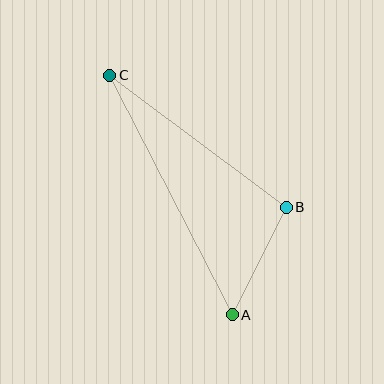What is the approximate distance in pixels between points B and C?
The distance between B and C is approximately 221 pixels.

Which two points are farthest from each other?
Points A and C are farthest from each other.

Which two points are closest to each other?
Points A and B are closest to each other.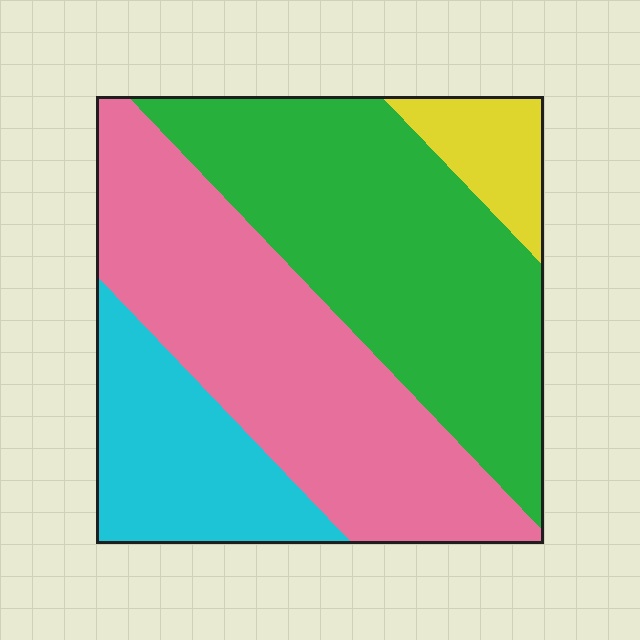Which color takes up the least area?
Yellow, at roughly 5%.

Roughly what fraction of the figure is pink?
Pink covers 38% of the figure.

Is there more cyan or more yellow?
Cyan.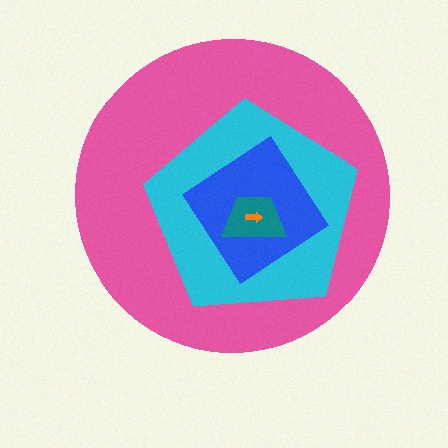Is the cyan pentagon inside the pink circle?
Yes.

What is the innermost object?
The orange arrow.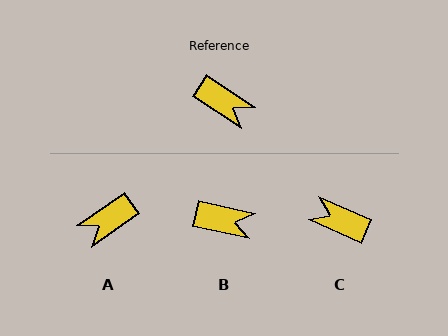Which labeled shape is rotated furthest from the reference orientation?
C, about 171 degrees away.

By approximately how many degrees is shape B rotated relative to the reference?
Approximately 21 degrees counter-clockwise.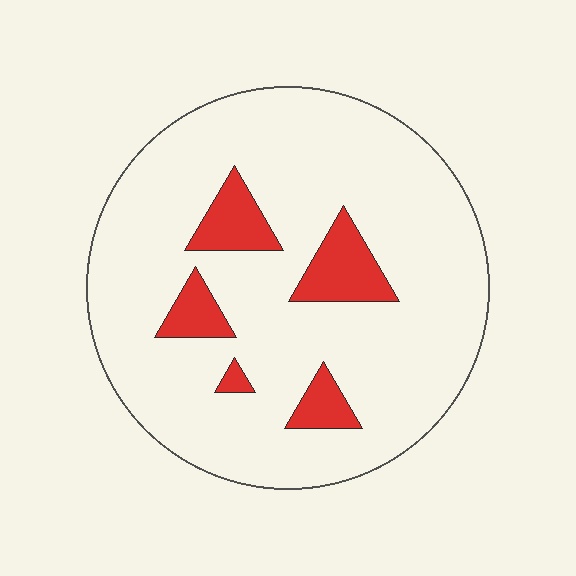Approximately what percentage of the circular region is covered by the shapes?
Approximately 15%.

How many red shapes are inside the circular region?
5.